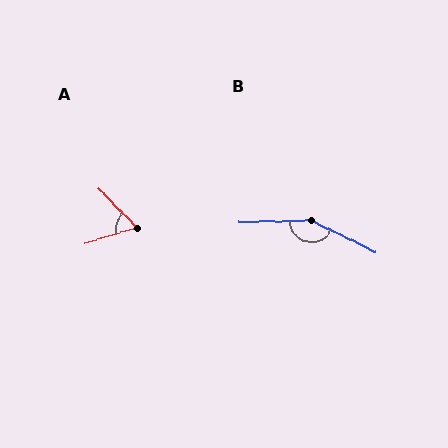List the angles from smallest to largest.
A (62°), B (152°).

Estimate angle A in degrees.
Approximately 62 degrees.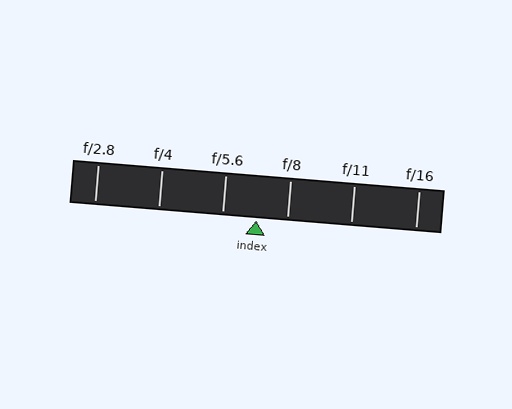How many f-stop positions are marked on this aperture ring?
There are 6 f-stop positions marked.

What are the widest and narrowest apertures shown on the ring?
The widest aperture shown is f/2.8 and the narrowest is f/16.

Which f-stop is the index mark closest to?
The index mark is closest to f/8.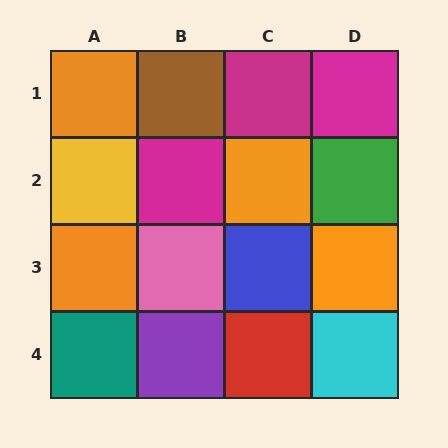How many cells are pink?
1 cell is pink.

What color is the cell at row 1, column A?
Orange.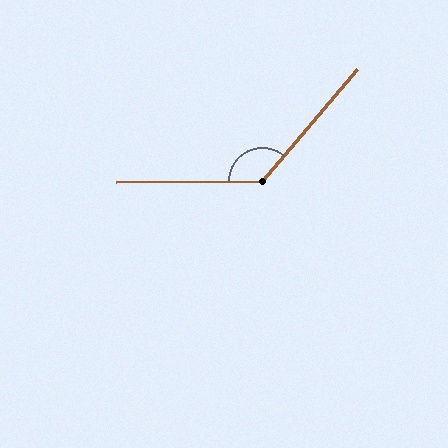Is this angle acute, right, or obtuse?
It is obtuse.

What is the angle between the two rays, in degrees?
Approximately 131 degrees.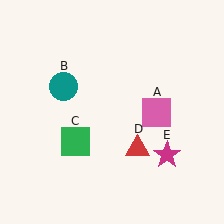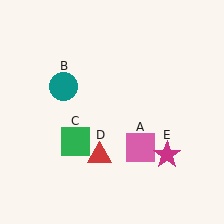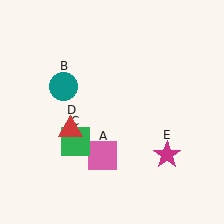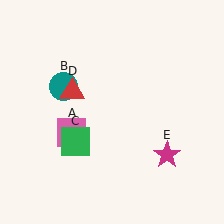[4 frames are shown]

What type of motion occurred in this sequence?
The pink square (object A), red triangle (object D) rotated clockwise around the center of the scene.